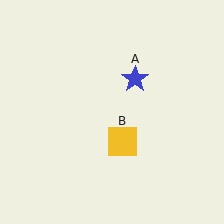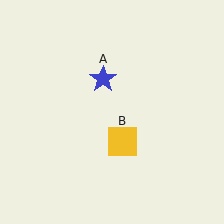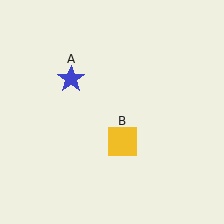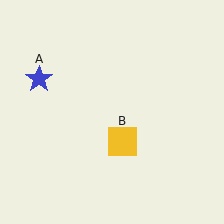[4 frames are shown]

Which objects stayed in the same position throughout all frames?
Yellow square (object B) remained stationary.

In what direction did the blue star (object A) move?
The blue star (object A) moved left.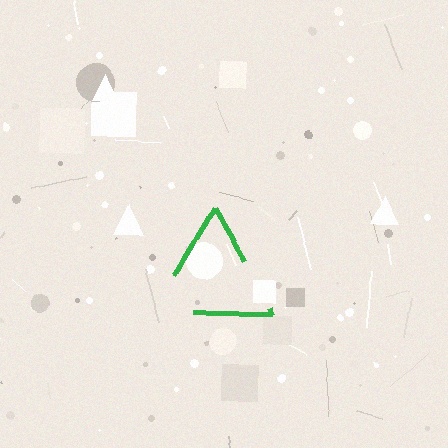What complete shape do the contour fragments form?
The contour fragments form a triangle.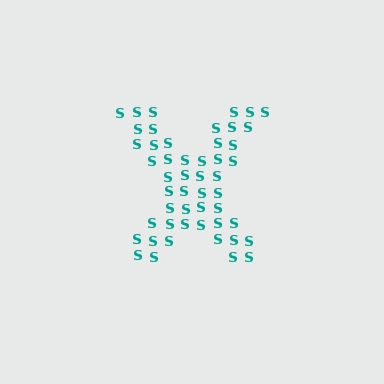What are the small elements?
The small elements are letter S's.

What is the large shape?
The large shape is the letter X.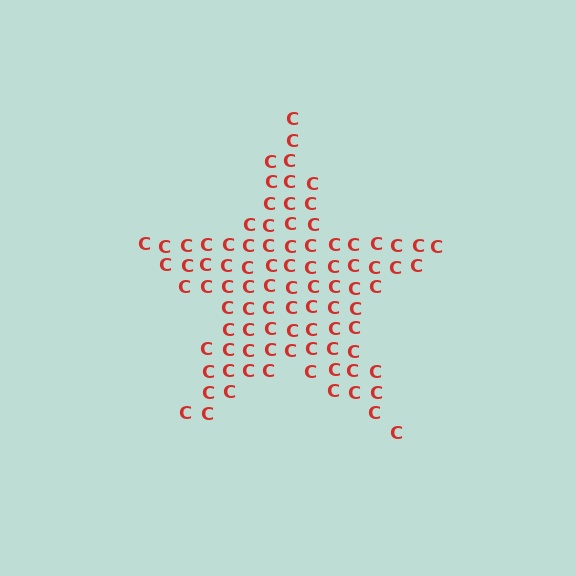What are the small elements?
The small elements are letter C's.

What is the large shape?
The large shape is a star.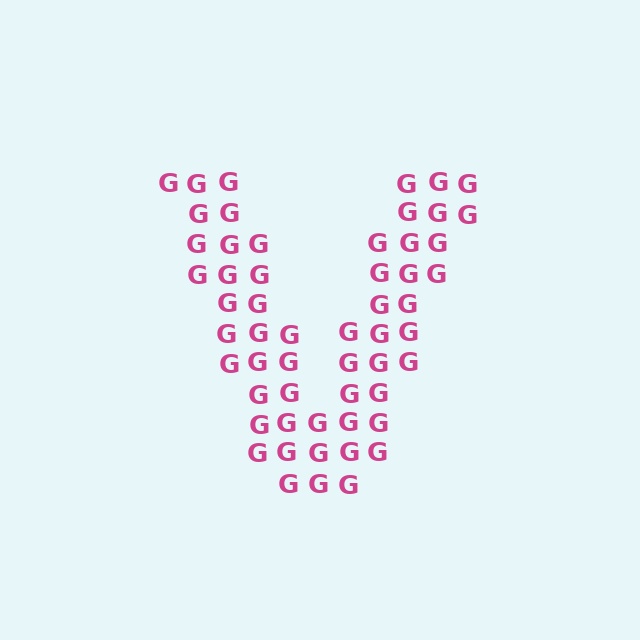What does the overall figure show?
The overall figure shows the letter V.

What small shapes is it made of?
It is made of small letter G's.